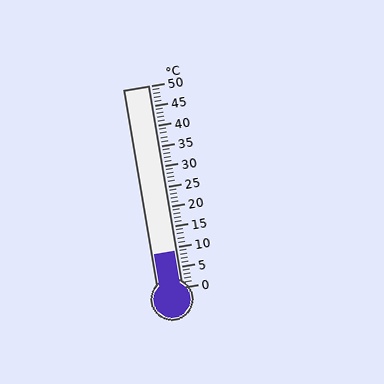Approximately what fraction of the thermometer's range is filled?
The thermometer is filled to approximately 20% of its range.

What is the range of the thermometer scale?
The thermometer scale ranges from 0°C to 50°C.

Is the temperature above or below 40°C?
The temperature is below 40°C.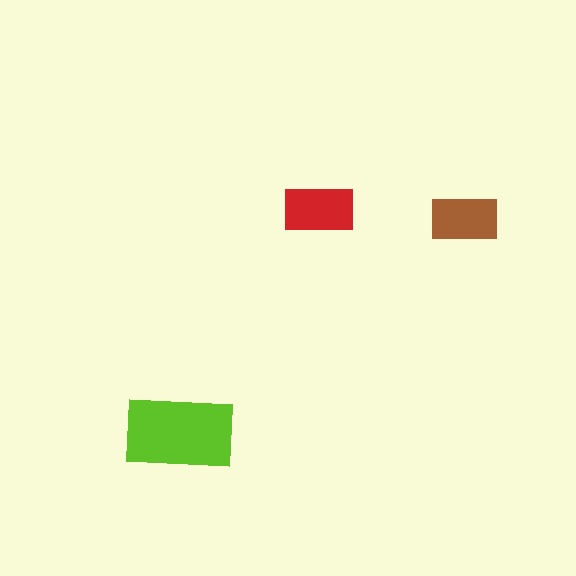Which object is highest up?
The red rectangle is topmost.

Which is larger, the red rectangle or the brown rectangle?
The red one.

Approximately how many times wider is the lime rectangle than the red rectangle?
About 1.5 times wider.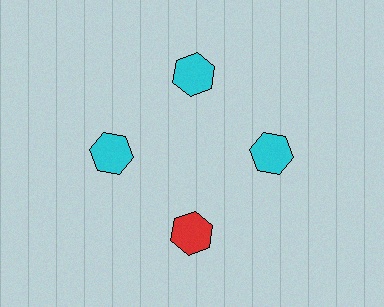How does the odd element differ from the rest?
It has a different color: red instead of cyan.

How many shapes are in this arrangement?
There are 4 shapes arranged in a ring pattern.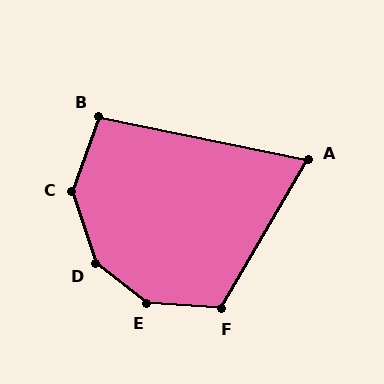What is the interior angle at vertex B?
Approximately 98 degrees (obtuse).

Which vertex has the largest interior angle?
E, at approximately 146 degrees.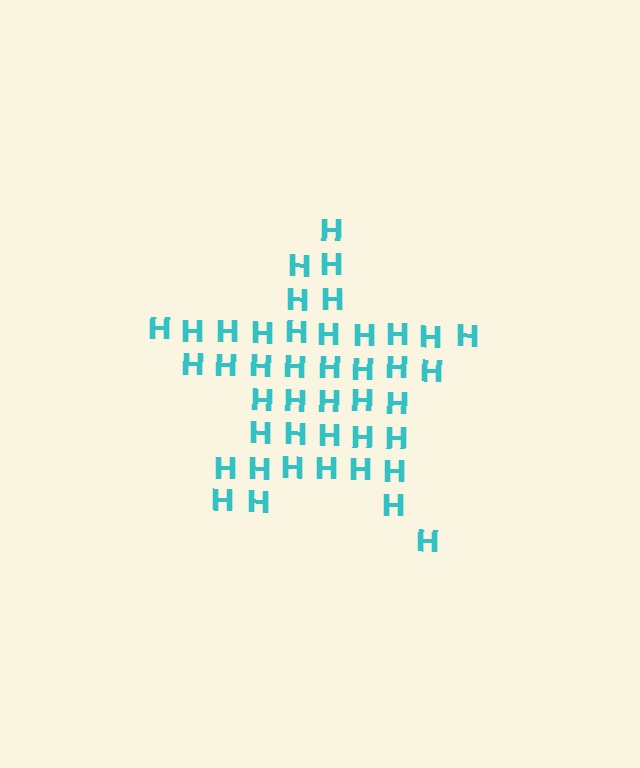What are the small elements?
The small elements are letter H's.